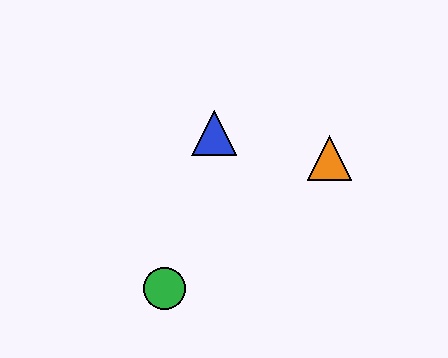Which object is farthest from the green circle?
The orange triangle is farthest from the green circle.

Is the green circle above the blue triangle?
No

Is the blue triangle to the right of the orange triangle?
No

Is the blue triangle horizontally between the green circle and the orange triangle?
Yes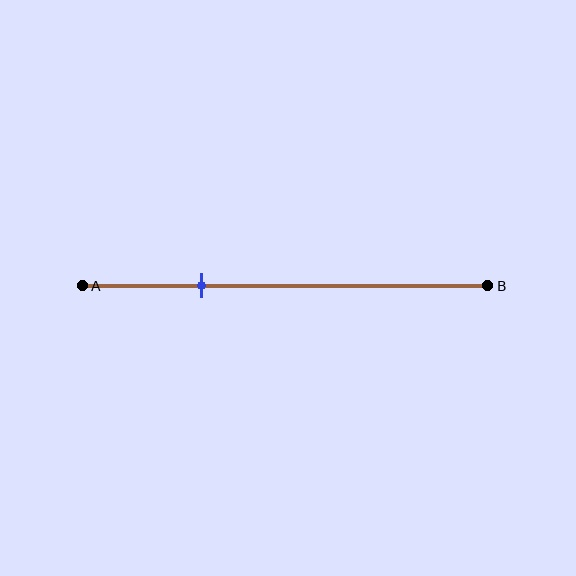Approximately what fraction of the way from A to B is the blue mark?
The blue mark is approximately 30% of the way from A to B.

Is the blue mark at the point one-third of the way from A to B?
No, the mark is at about 30% from A, not at the 33% one-third point.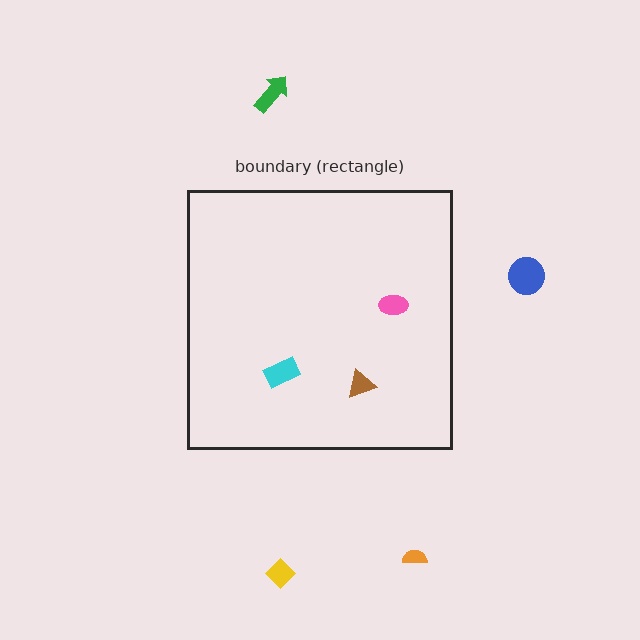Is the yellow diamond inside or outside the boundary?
Outside.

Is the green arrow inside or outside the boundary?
Outside.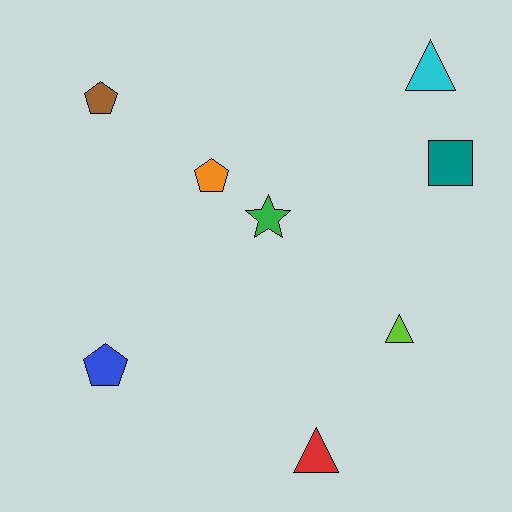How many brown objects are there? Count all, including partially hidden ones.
There is 1 brown object.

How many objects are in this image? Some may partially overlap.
There are 8 objects.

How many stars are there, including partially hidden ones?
There is 1 star.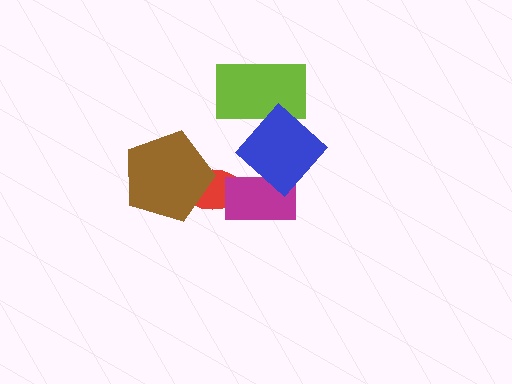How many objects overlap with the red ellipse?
2 objects overlap with the red ellipse.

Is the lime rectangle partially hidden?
Yes, it is partially covered by another shape.